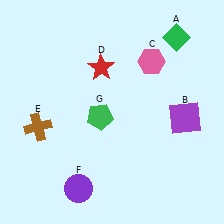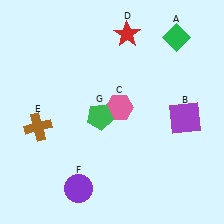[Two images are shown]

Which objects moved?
The objects that moved are: the pink hexagon (C), the red star (D).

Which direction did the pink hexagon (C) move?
The pink hexagon (C) moved down.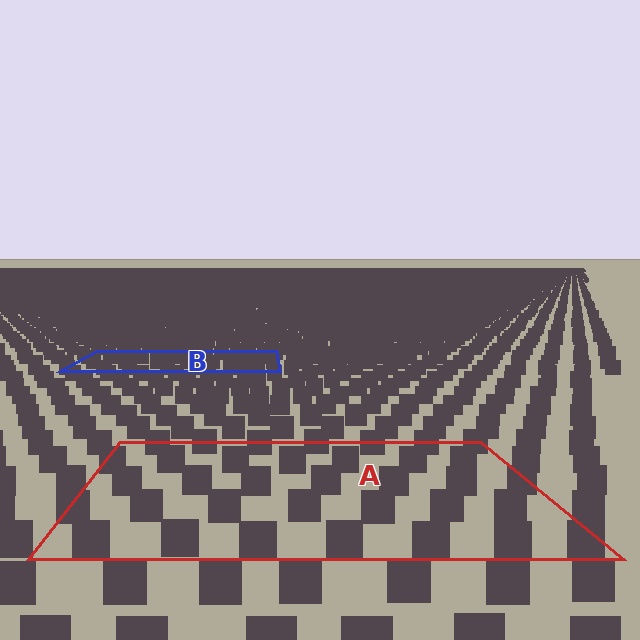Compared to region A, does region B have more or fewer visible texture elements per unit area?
Region B has more texture elements per unit area — they are packed more densely because it is farther away.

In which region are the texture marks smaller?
The texture marks are smaller in region B, because it is farther away.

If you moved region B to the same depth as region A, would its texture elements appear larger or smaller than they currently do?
They would appear larger. At a closer depth, the same texture elements are projected at a bigger on-screen size.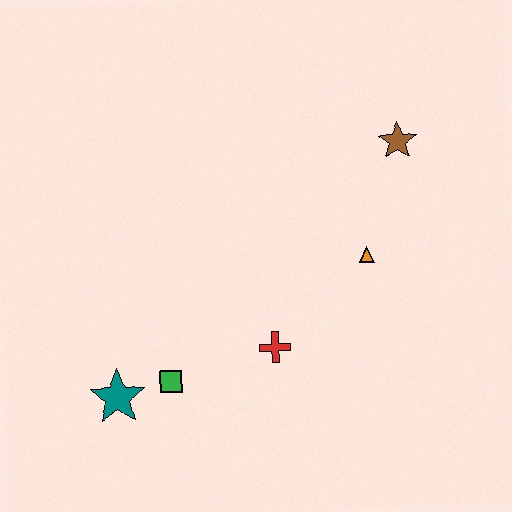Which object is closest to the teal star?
The green square is closest to the teal star.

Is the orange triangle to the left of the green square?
No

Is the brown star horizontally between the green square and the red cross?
No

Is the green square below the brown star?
Yes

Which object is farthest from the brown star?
The teal star is farthest from the brown star.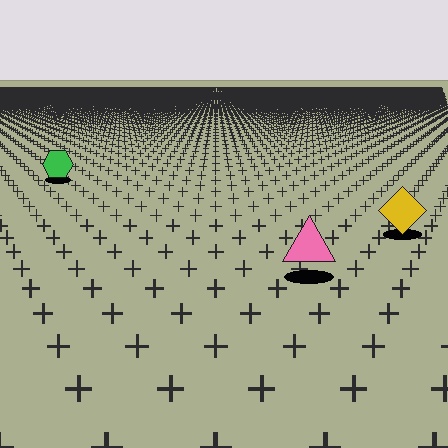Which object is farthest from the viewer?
The green hexagon is farthest from the viewer. It appears smaller and the ground texture around it is denser.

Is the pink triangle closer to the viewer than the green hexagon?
Yes. The pink triangle is closer — you can tell from the texture gradient: the ground texture is coarser near it.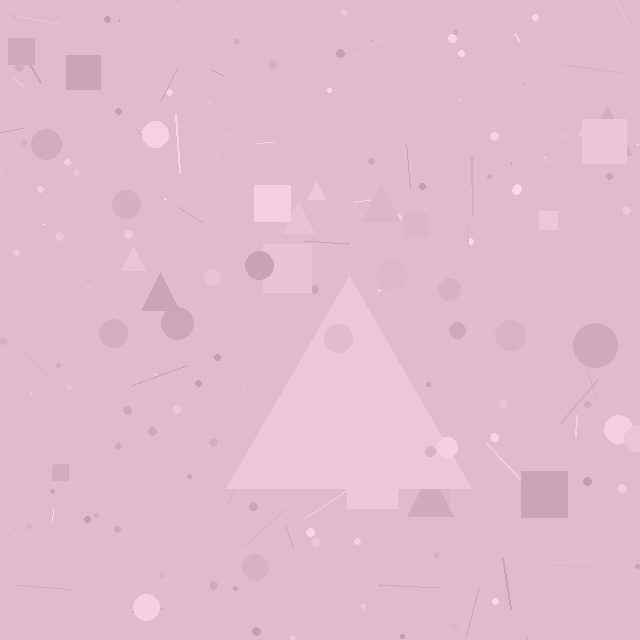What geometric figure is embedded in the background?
A triangle is embedded in the background.